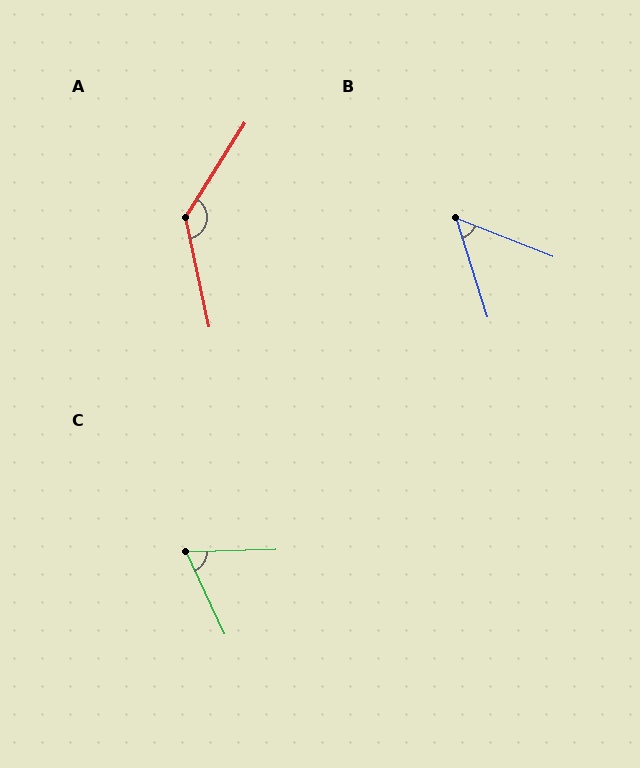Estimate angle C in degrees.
Approximately 67 degrees.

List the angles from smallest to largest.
B (51°), C (67°), A (136°).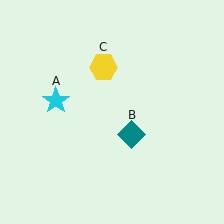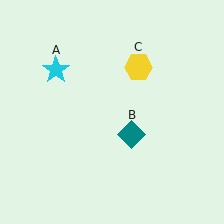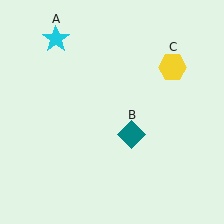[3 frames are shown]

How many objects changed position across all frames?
2 objects changed position: cyan star (object A), yellow hexagon (object C).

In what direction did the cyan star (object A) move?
The cyan star (object A) moved up.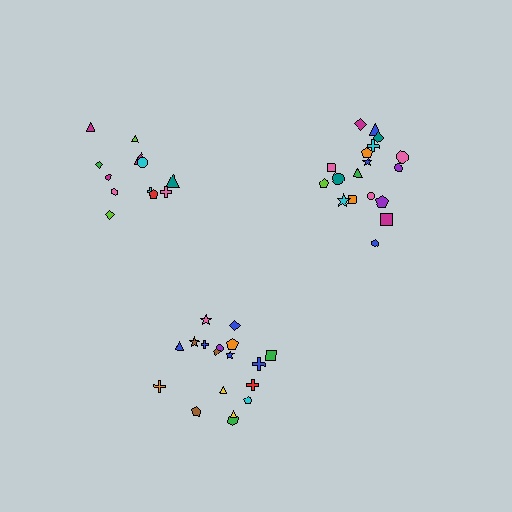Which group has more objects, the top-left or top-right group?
The top-right group.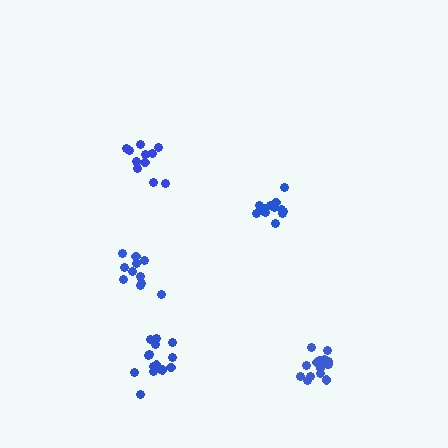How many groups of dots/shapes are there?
There are 5 groups.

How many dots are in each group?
Group 1: 11 dots, Group 2: 14 dots, Group 3: 16 dots, Group 4: 15 dots, Group 5: 11 dots (67 total).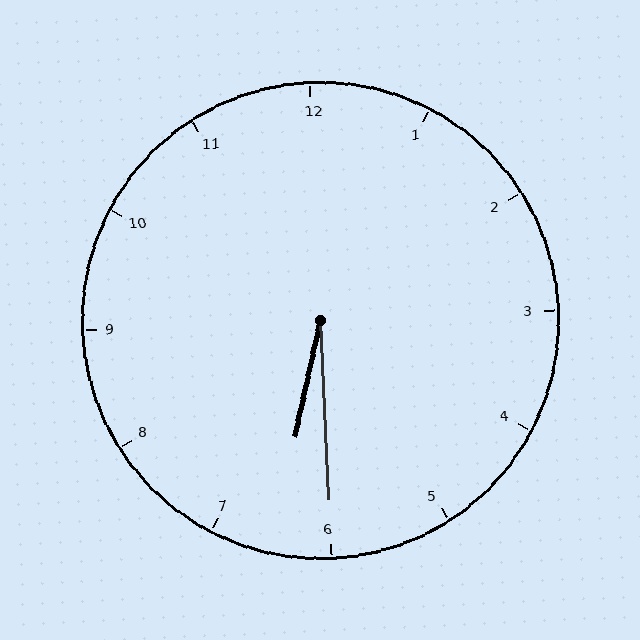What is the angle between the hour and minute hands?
Approximately 15 degrees.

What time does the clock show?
6:30.